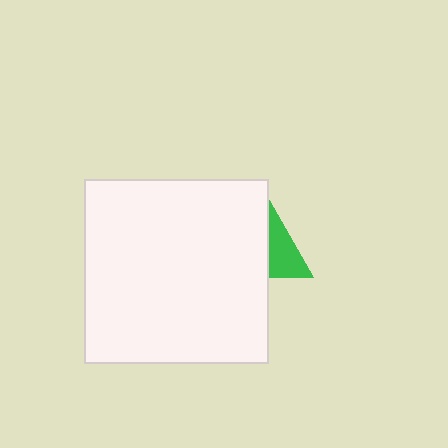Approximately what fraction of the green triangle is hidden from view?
Roughly 64% of the green triangle is hidden behind the white square.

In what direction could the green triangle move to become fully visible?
The green triangle could move right. That would shift it out from behind the white square entirely.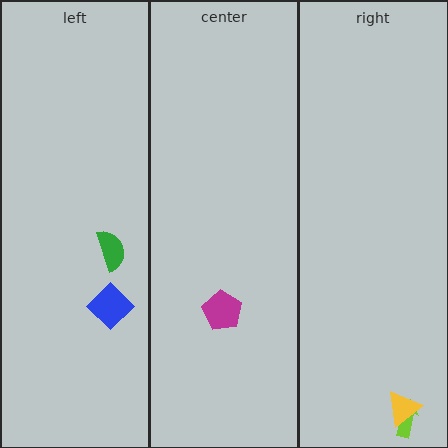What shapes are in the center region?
The magenta pentagon.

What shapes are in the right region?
The lime arrow, the yellow triangle.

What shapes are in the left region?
The blue diamond, the green semicircle.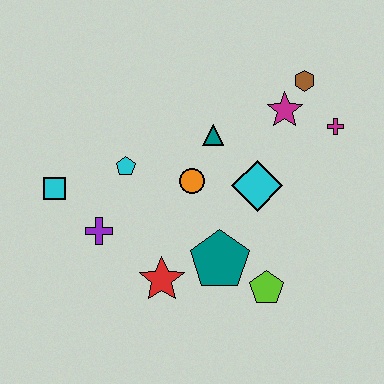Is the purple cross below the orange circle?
Yes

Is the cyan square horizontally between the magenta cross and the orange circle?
No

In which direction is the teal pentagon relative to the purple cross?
The teal pentagon is to the right of the purple cross.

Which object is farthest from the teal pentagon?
The brown hexagon is farthest from the teal pentagon.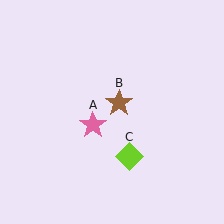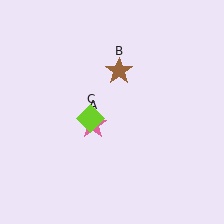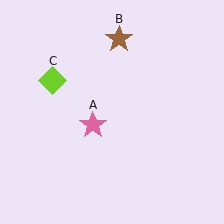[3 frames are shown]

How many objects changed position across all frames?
2 objects changed position: brown star (object B), lime diamond (object C).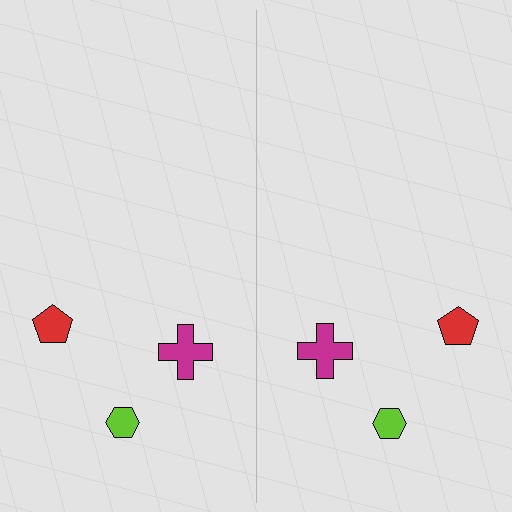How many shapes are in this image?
There are 6 shapes in this image.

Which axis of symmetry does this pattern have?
The pattern has a vertical axis of symmetry running through the center of the image.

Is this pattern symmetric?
Yes, this pattern has bilateral (reflection) symmetry.